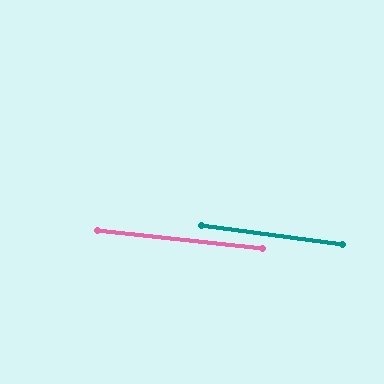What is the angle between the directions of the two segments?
Approximately 1 degree.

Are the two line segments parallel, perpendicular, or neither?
Parallel — their directions differ by only 1.5°.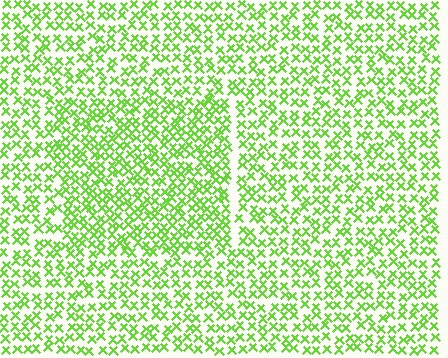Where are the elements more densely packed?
The elements are more densely packed inside the rectangle boundary.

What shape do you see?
I see a rectangle.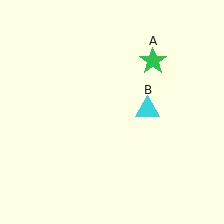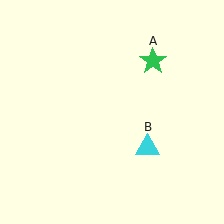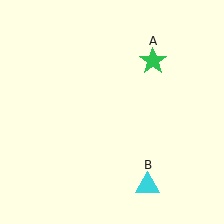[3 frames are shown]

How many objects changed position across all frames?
1 object changed position: cyan triangle (object B).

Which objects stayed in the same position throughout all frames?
Green star (object A) remained stationary.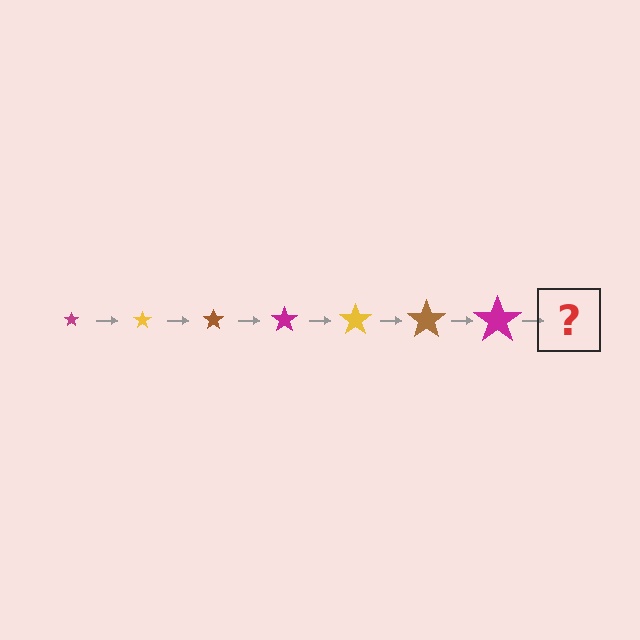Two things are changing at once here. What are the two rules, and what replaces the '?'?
The two rules are that the star grows larger each step and the color cycles through magenta, yellow, and brown. The '?' should be a yellow star, larger than the previous one.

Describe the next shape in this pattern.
It should be a yellow star, larger than the previous one.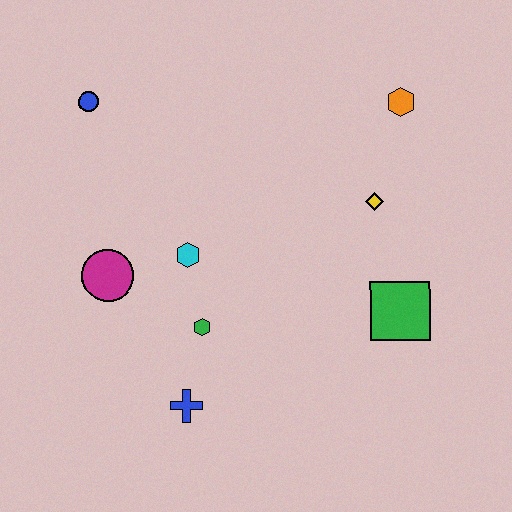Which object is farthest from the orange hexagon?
The blue cross is farthest from the orange hexagon.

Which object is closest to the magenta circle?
The cyan hexagon is closest to the magenta circle.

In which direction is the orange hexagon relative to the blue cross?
The orange hexagon is above the blue cross.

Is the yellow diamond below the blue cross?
No